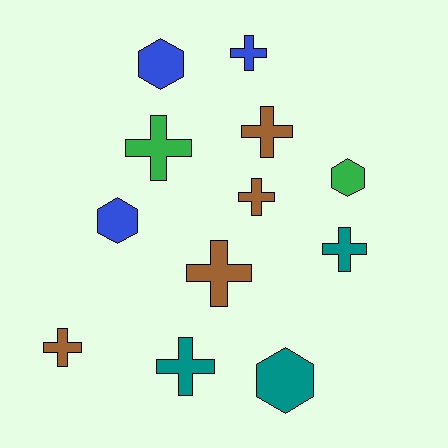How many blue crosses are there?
There is 1 blue cross.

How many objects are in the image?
There are 12 objects.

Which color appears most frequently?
Brown, with 4 objects.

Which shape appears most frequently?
Cross, with 8 objects.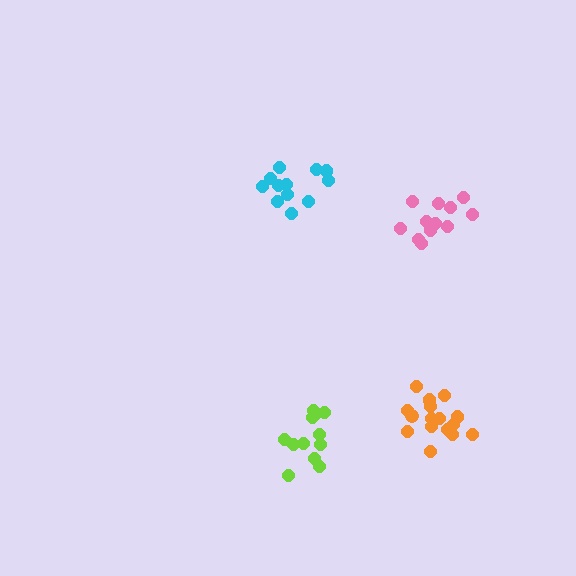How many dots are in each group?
Group 1: 12 dots, Group 2: 16 dots, Group 3: 12 dots, Group 4: 12 dots (52 total).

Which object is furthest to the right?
The pink cluster is rightmost.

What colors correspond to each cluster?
The clusters are colored: lime, orange, cyan, pink.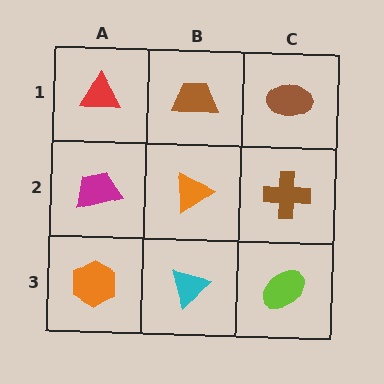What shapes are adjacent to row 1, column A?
A magenta trapezoid (row 2, column A), a brown trapezoid (row 1, column B).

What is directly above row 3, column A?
A magenta trapezoid.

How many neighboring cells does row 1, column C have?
2.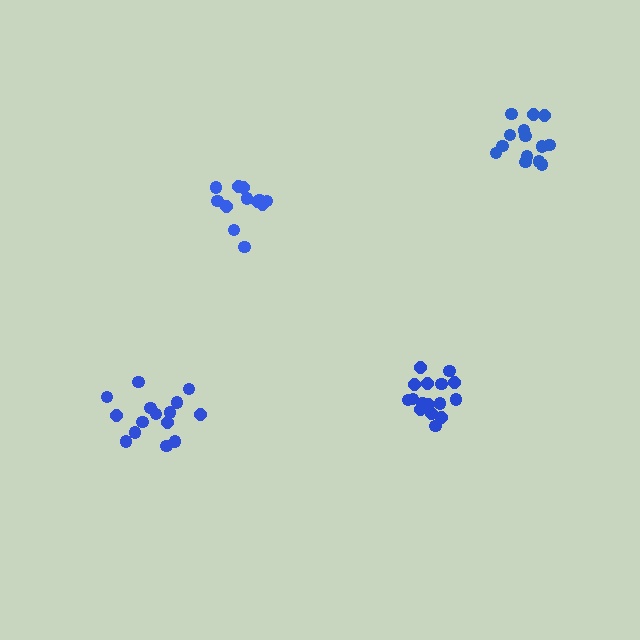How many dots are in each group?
Group 1: 16 dots, Group 2: 15 dots, Group 3: 13 dots, Group 4: 14 dots (58 total).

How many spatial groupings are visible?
There are 4 spatial groupings.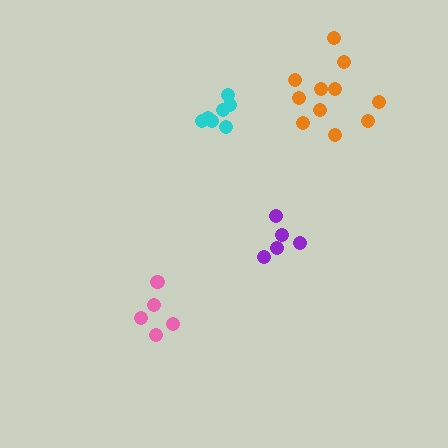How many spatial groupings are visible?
There are 4 spatial groupings.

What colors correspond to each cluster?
The clusters are colored: orange, cyan, pink, purple.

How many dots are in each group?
Group 1: 11 dots, Group 2: 7 dots, Group 3: 5 dots, Group 4: 5 dots (28 total).